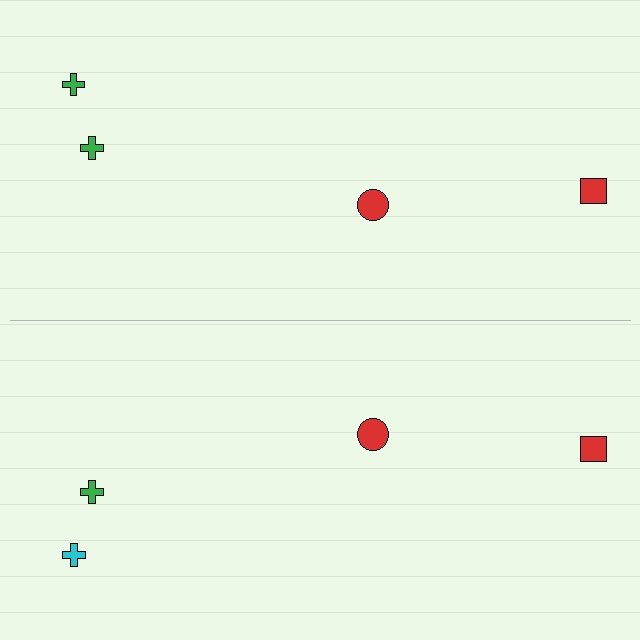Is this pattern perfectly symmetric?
No, the pattern is not perfectly symmetric. The cyan cross on the bottom side breaks the symmetry — its mirror counterpart is green.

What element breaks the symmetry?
The cyan cross on the bottom side breaks the symmetry — its mirror counterpart is green.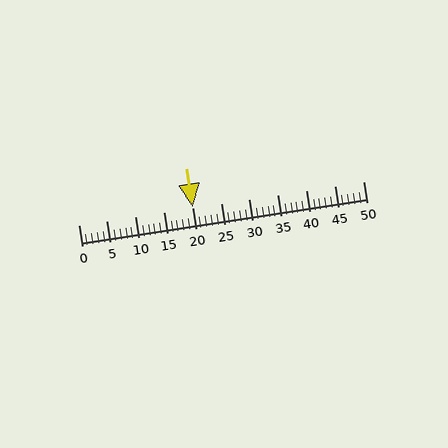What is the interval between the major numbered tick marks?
The major tick marks are spaced 5 units apart.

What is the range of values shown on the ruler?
The ruler shows values from 0 to 50.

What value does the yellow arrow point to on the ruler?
The yellow arrow points to approximately 20.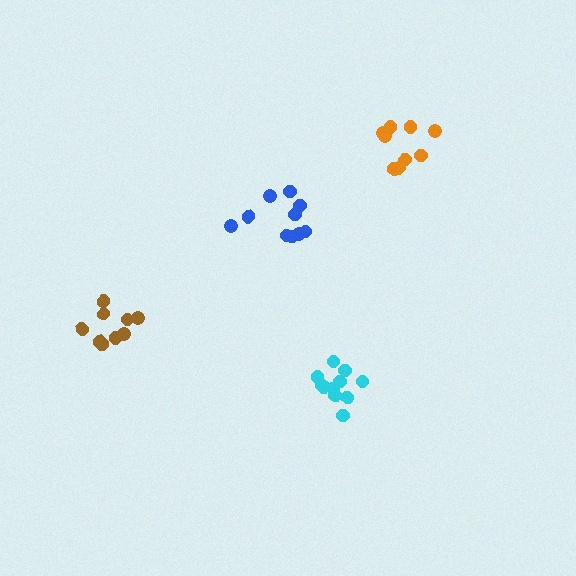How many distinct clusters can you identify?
There are 4 distinct clusters.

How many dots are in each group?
Group 1: 10 dots, Group 2: 11 dots, Group 3: 9 dots, Group 4: 9 dots (39 total).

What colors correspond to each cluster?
The clusters are colored: blue, cyan, orange, brown.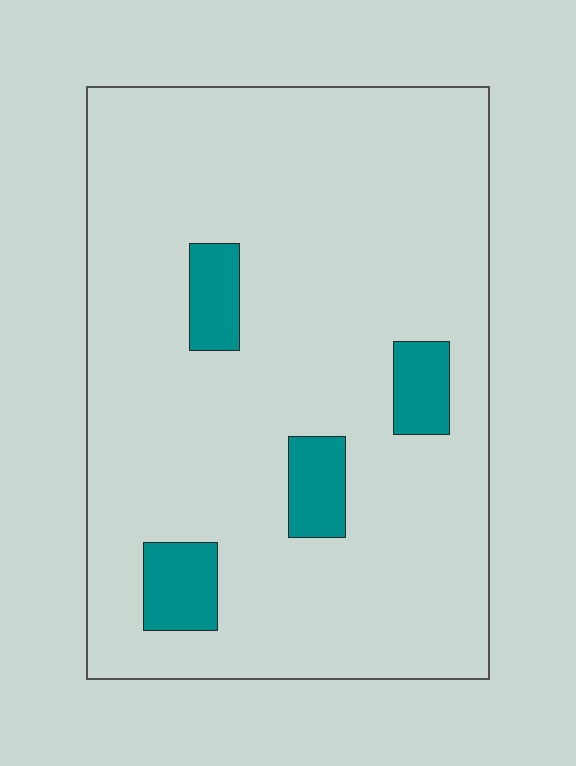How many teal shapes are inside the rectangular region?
4.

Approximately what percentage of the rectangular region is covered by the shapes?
Approximately 10%.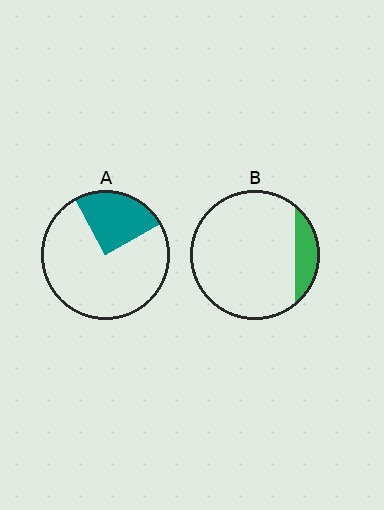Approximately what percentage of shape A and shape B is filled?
A is approximately 25% and B is approximately 15%.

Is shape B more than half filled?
No.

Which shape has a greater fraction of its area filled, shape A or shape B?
Shape A.